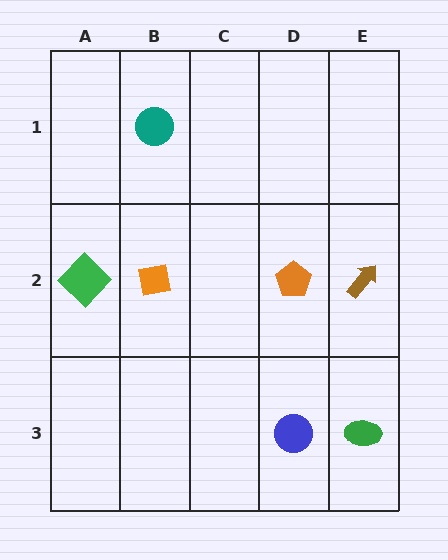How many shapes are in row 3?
2 shapes.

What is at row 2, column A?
A green diamond.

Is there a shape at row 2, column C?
No, that cell is empty.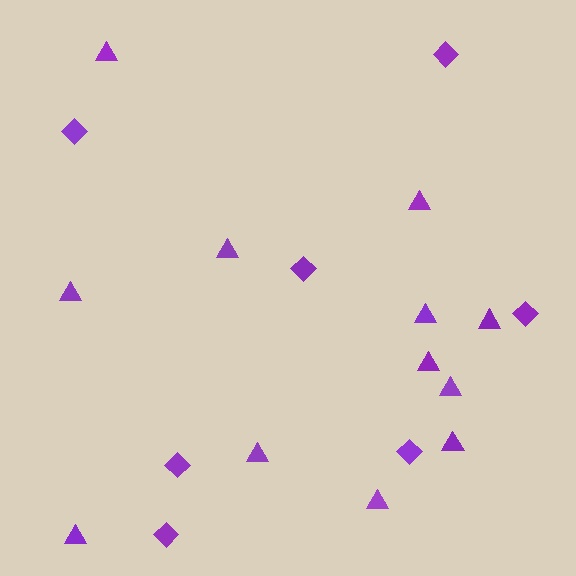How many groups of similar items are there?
There are 2 groups: one group of diamonds (7) and one group of triangles (12).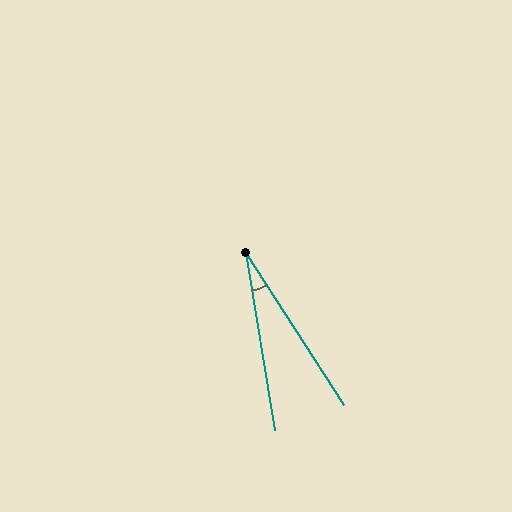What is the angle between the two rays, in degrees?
Approximately 24 degrees.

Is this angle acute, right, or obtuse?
It is acute.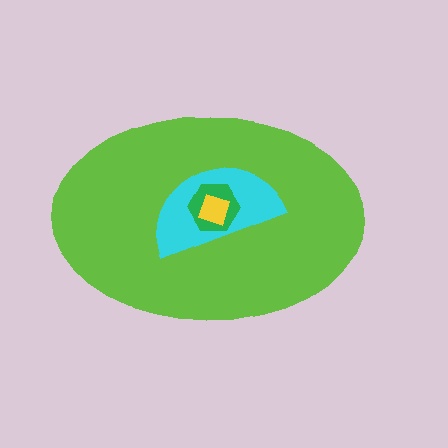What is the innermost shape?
The yellow diamond.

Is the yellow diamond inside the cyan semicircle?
Yes.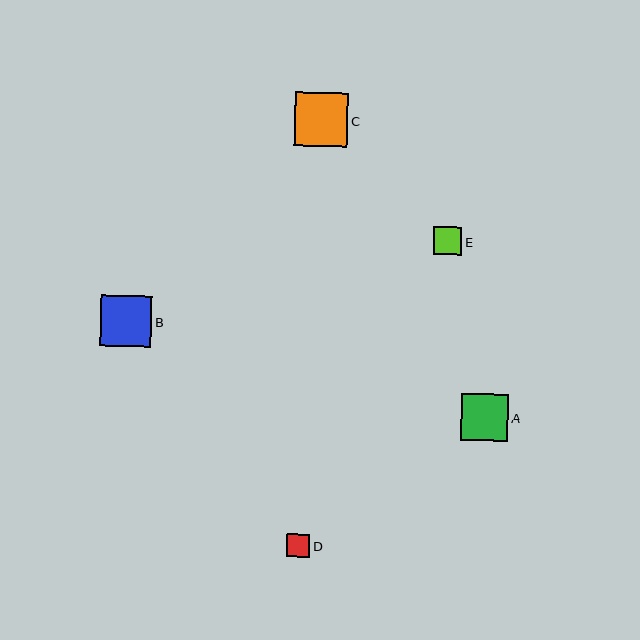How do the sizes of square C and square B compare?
Square C and square B are approximately the same size.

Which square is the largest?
Square C is the largest with a size of approximately 54 pixels.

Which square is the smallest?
Square D is the smallest with a size of approximately 23 pixels.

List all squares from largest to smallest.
From largest to smallest: C, B, A, E, D.